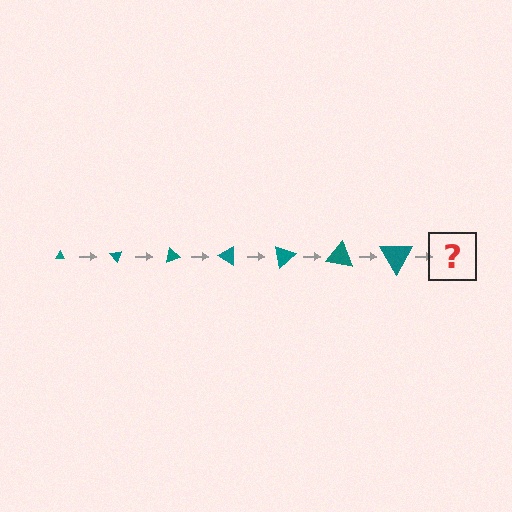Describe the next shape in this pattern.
It should be a triangle, larger than the previous one and rotated 350 degrees from the start.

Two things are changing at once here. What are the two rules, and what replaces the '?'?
The two rules are that the triangle grows larger each step and it rotates 50 degrees each step. The '?' should be a triangle, larger than the previous one and rotated 350 degrees from the start.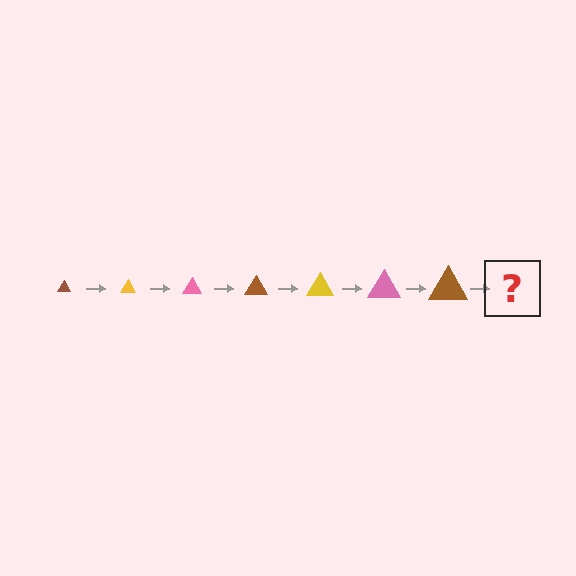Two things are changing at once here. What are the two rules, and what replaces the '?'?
The two rules are that the triangle grows larger each step and the color cycles through brown, yellow, and pink. The '?' should be a yellow triangle, larger than the previous one.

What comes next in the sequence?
The next element should be a yellow triangle, larger than the previous one.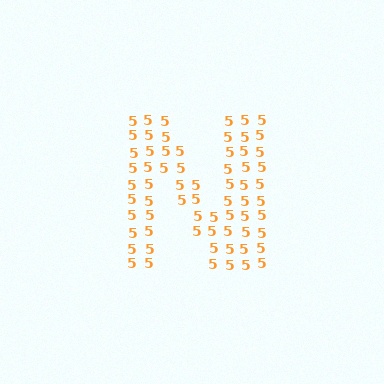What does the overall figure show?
The overall figure shows the letter N.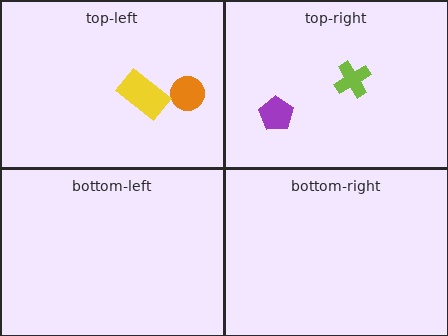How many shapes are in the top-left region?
2.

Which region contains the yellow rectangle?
The top-left region.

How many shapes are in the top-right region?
2.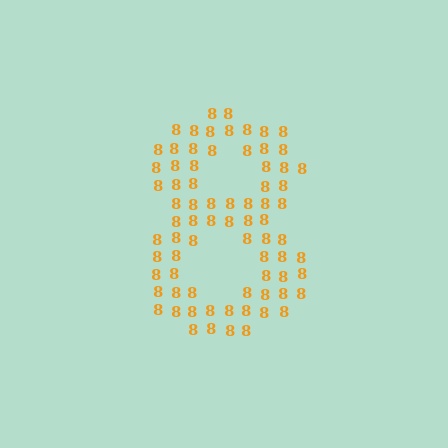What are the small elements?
The small elements are digit 8's.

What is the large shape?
The large shape is the digit 8.